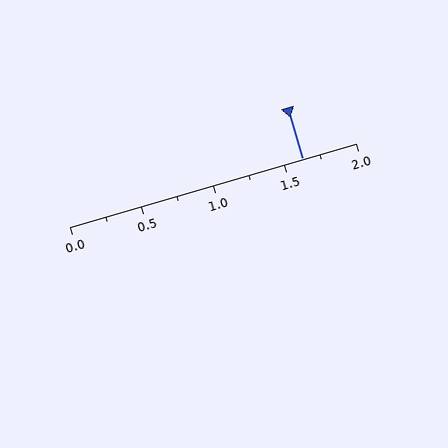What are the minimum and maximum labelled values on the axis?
The axis runs from 0.0 to 2.0.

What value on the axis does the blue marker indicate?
The marker indicates approximately 1.62.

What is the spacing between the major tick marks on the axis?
The major ticks are spaced 0.5 apart.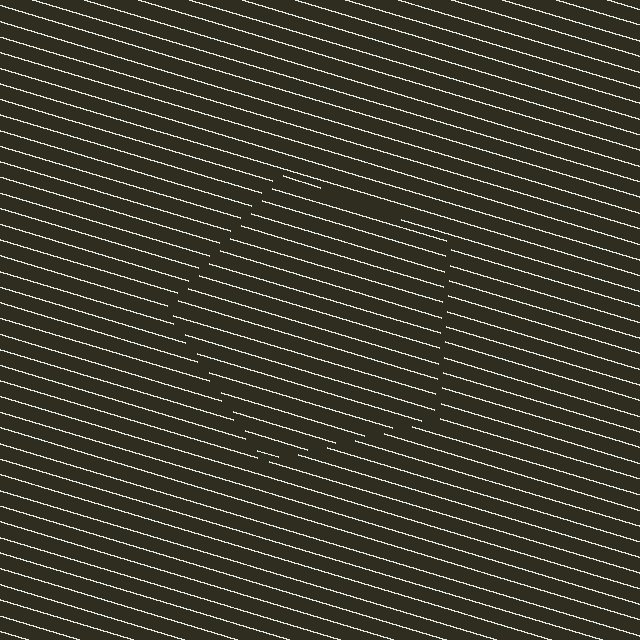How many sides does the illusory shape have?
5 sides — the line-ends trace a pentagon.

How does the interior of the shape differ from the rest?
The interior of the shape contains the same grating, shifted by half a period — the contour is defined by the phase discontinuity where line-ends from the inner and outer gratings abut.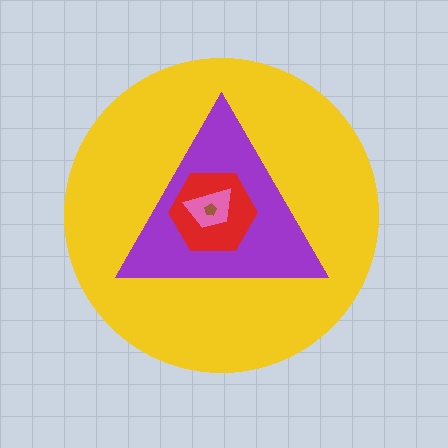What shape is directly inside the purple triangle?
The red hexagon.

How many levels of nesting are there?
5.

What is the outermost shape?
The yellow circle.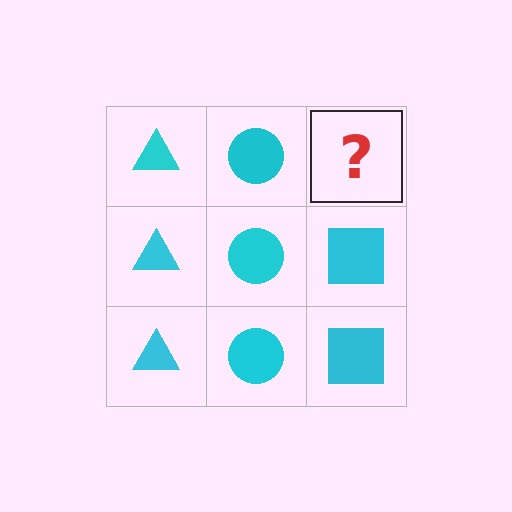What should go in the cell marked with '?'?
The missing cell should contain a cyan square.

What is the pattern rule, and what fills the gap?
The rule is that each column has a consistent shape. The gap should be filled with a cyan square.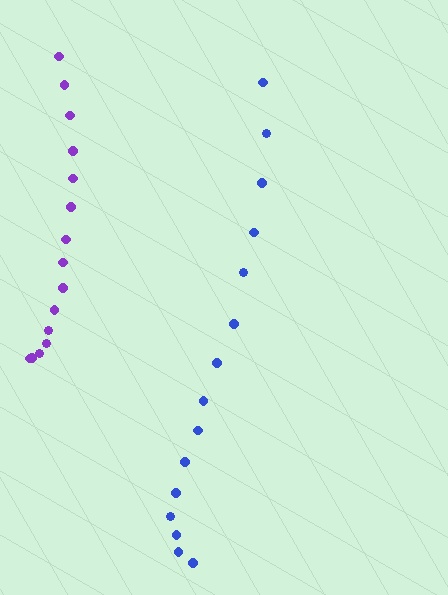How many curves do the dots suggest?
There are 2 distinct paths.